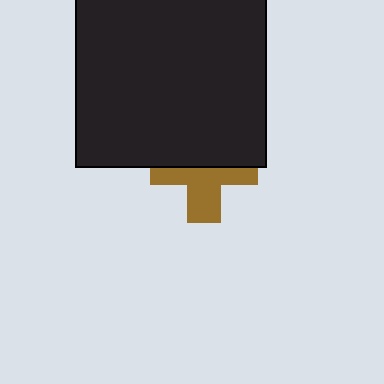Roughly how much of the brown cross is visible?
About half of it is visible (roughly 52%).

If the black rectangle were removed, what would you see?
You would see the complete brown cross.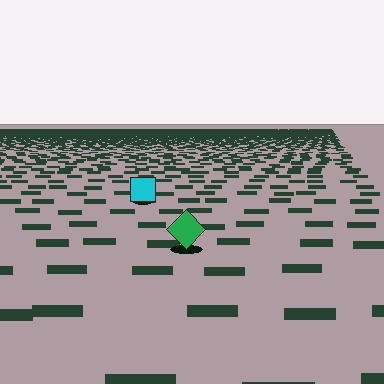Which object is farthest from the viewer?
The cyan square is farthest from the viewer. It appears smaller and the ground texture around it is denser.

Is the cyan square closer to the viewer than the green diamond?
No. The green diamond is closer — you can tell from the texture gradient: the ground texture is coarser near it.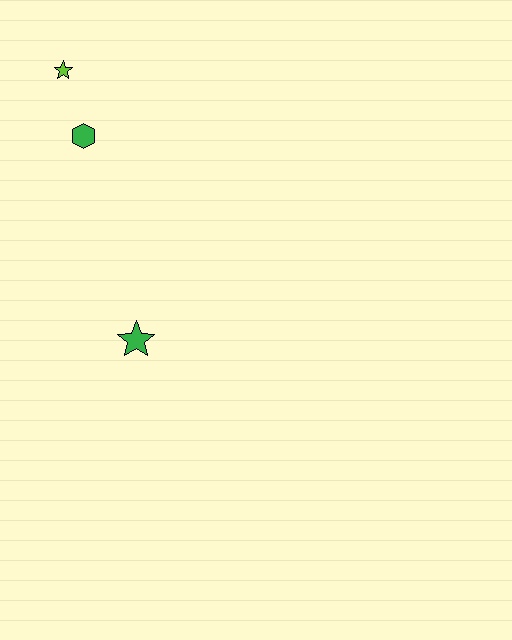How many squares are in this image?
There are no squares.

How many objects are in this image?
There are 3 objects.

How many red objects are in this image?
There are no red objects.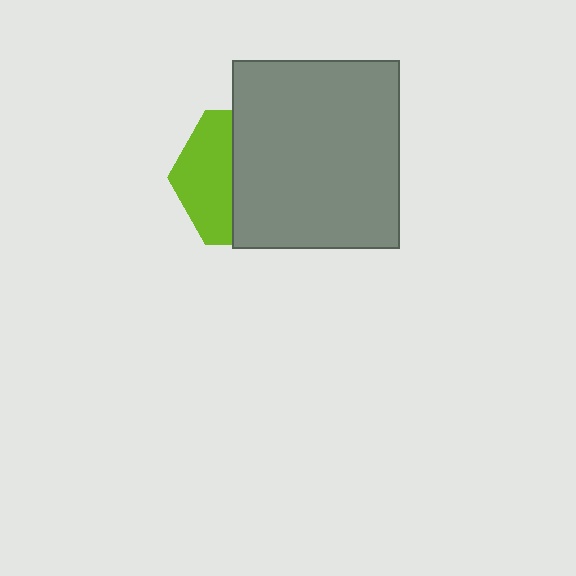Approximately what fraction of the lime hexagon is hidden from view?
Roughly 61% of the lime hexagon is hidden behind the gray rectangle.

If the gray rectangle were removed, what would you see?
You would see the complete lime hexagon.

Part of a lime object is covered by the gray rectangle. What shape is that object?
It is a hexagon.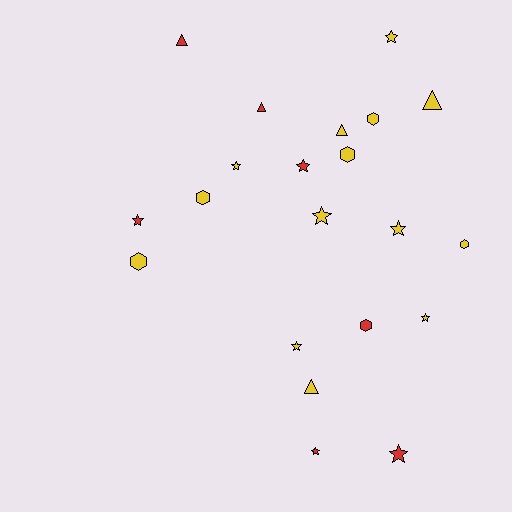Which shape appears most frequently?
Star, with 10 objects.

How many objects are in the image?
There are 21 objects.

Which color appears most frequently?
Yellow, with 14 objects.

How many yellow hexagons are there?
There are 5 yellow hexagons.